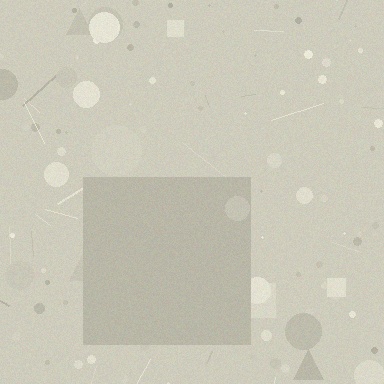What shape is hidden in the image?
A square is hidden in the image.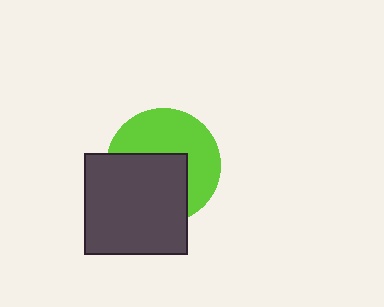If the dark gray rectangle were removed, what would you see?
You would see the complete lime circle.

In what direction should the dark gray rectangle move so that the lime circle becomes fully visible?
The dark gray rectangle should move toward the lower-left. That is the shortest direction to clear the overlap and leave the lime circle fully visible.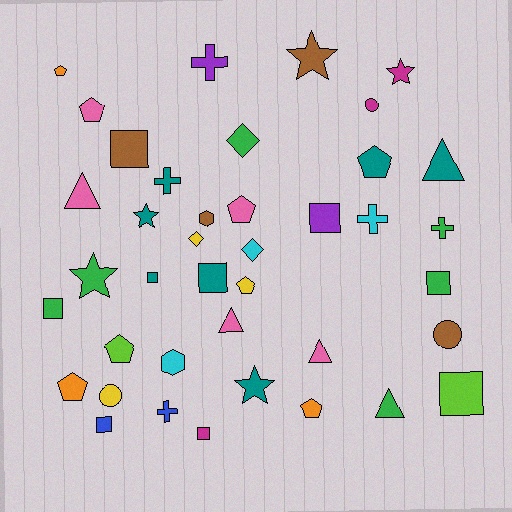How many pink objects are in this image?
There are 5 pink objects.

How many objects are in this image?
There are 40 objects.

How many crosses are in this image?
There are 5 crosses.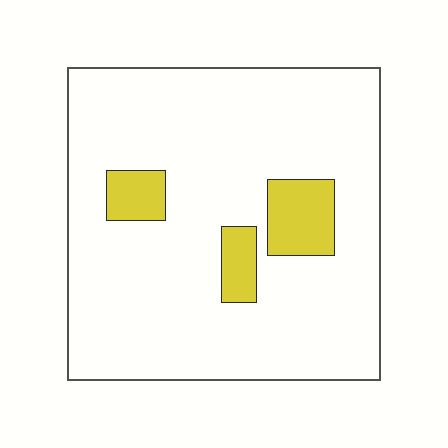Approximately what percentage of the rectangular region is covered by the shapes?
Approximately 10%.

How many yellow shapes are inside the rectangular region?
3.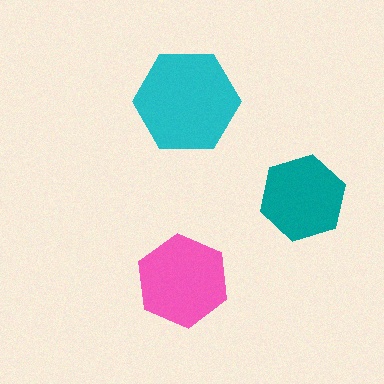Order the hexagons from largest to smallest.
the cyan one, the pink one, the teal one.